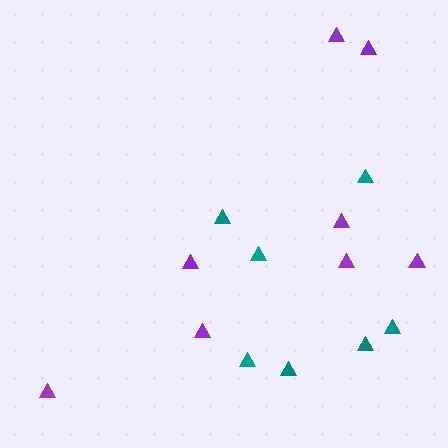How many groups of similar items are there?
There are 2 groups: one group of teal triangles (7) and one group of purple triangles (8).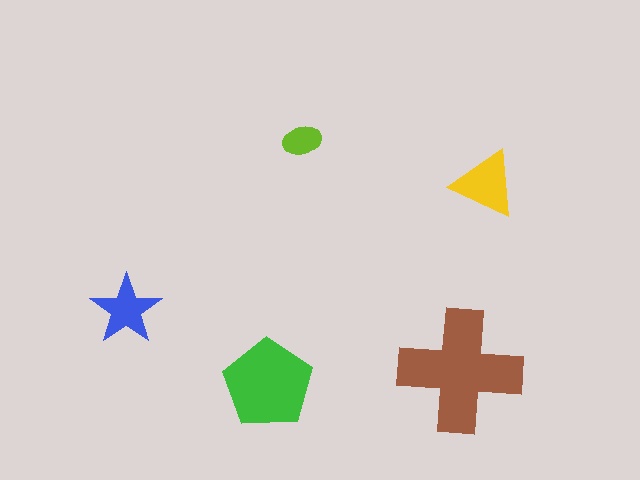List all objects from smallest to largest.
The lime ellipse, the blue star, the yellow triangle, the green pentagon, the brown cross.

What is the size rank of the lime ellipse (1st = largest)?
5th.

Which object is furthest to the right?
The yellow triangle is rightmost.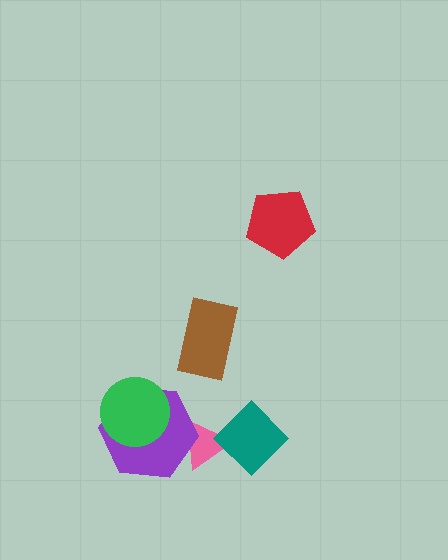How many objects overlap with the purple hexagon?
2 objects overlap with the purple hexagon.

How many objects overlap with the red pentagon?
0 objects overlap with the red pentagon.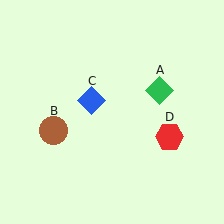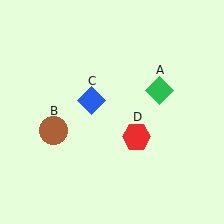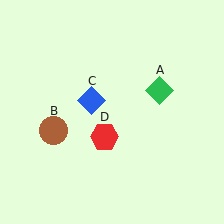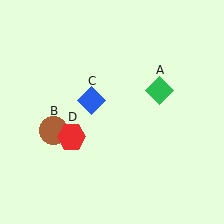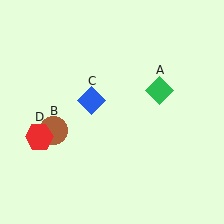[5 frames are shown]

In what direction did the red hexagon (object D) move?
The red hexagon (object D) moved left.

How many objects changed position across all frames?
1 object changed position: red hexagon (object D).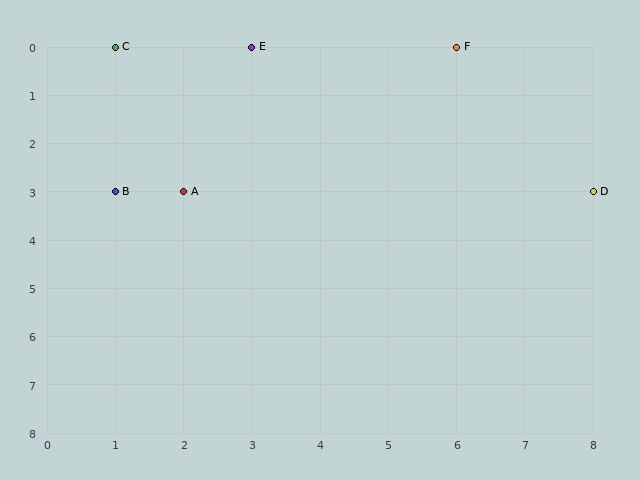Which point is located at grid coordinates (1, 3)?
Point B is at (1, 3).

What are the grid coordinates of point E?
Point E is at grid coordinates (3, 0).